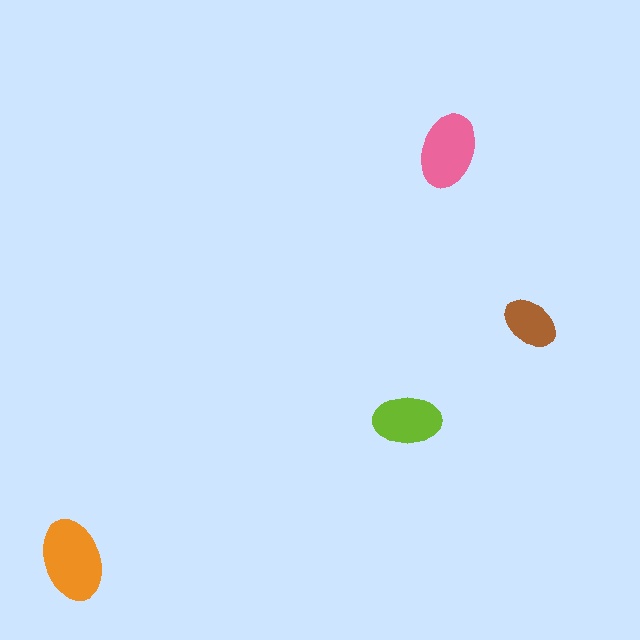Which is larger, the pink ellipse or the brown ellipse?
The pink one.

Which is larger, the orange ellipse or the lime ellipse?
The orange one.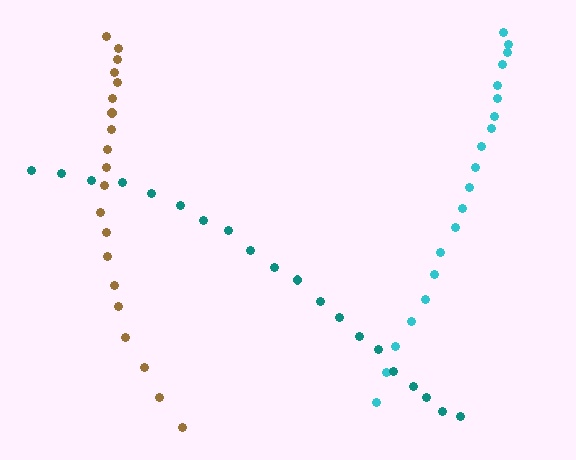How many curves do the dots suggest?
There are 3 distinct paths.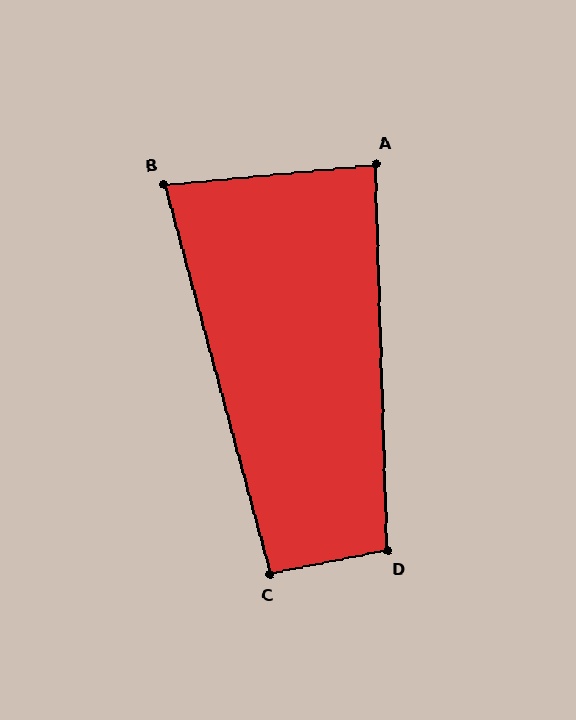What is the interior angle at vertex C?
Approximately 94 degrees (approximately right).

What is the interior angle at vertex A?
Approximately 86 degrees (approximately right).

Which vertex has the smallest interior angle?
B, at approximately 80 degrees.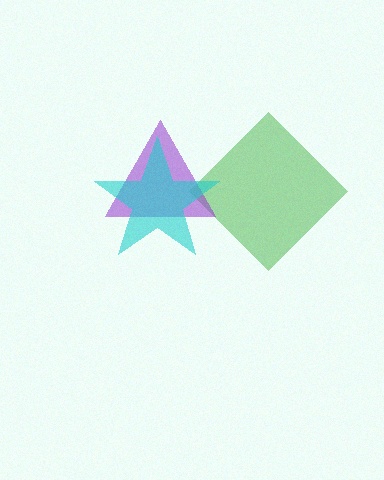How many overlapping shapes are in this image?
There are 3 overlapping shapes in the image.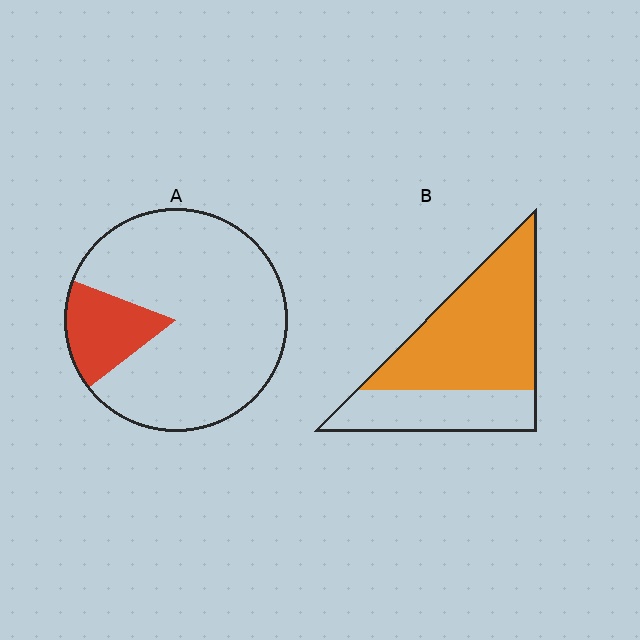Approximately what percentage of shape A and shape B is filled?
A is approximately 15% and B is approximately 65%.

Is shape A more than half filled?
No.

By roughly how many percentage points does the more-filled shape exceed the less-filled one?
By roughly 50 percentage points (B over A).